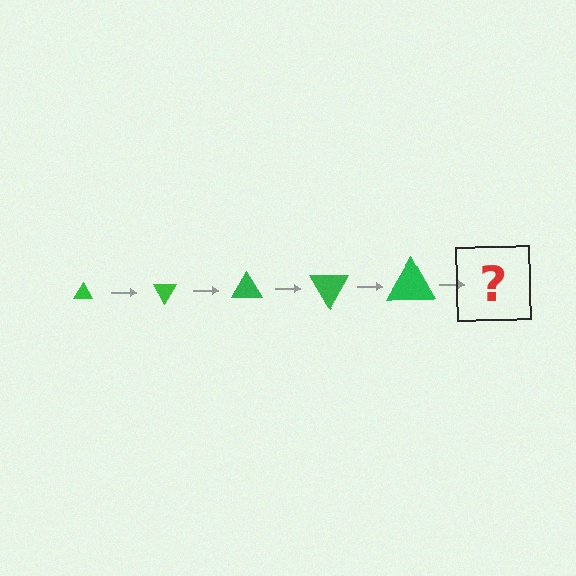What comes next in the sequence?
The next element should be a triangle, larger than the previous one and rotated 300 degrees from the start.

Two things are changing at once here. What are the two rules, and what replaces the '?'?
The two rules are that the triangle grows larger each step and it rotates 60 degrees each step. The '?' should be a triangle, larger than the previous one and rotated 300 degrees from the start.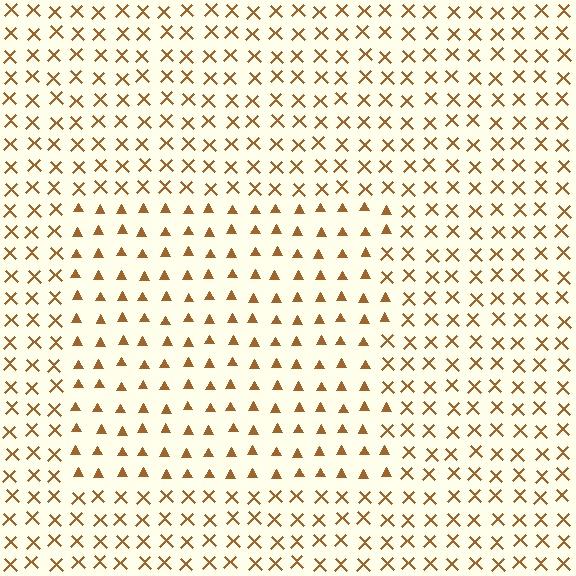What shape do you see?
I see a rectangle.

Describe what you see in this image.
The image is filled with small brown elements arranged in a uniform grid. A rectangle-shaped region contains triangles, while the surrounding area contains X marks. The boundary is defined purely by the change in element shape.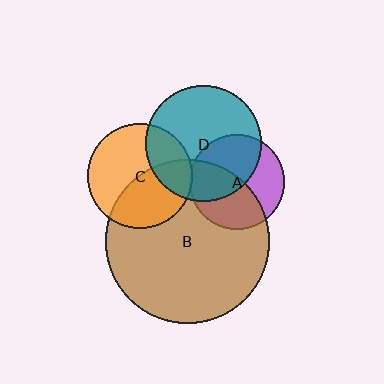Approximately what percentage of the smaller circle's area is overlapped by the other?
Approximately 45%.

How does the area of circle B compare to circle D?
Approximately 2.0 times.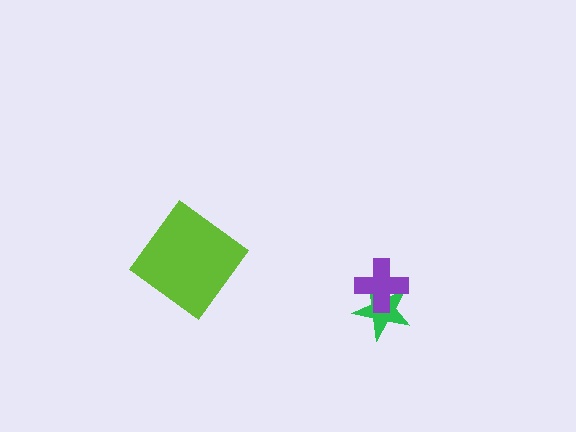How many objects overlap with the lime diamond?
0 objects overlap with the lime diamond.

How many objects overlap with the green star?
1 object overlaps with the green star.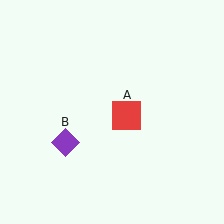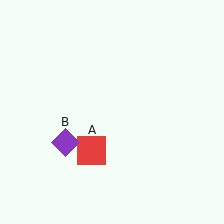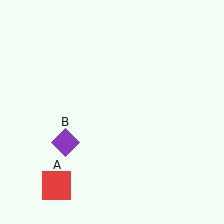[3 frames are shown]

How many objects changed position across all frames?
1 object changed position: red square (object A).